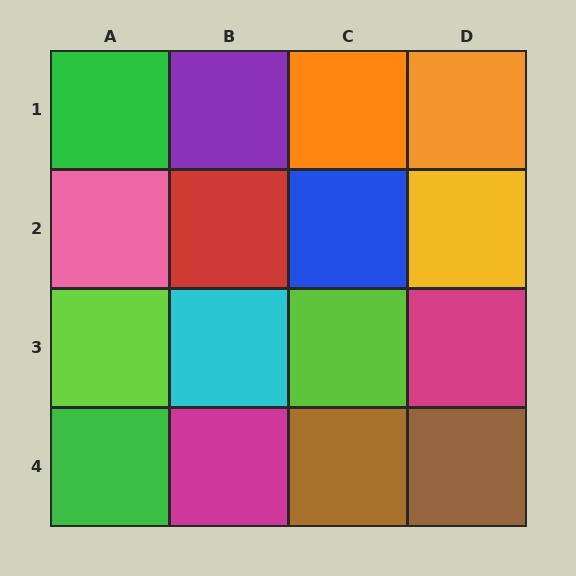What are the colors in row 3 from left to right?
Lime, cyan, lime, magenta.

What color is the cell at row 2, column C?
Blue.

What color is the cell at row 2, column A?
Pink.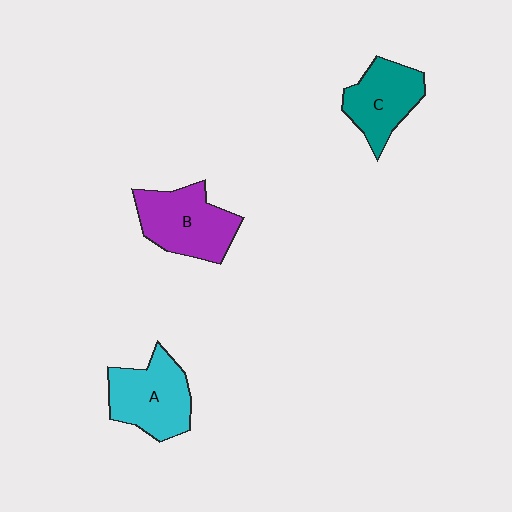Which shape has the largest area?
Shape B (purple).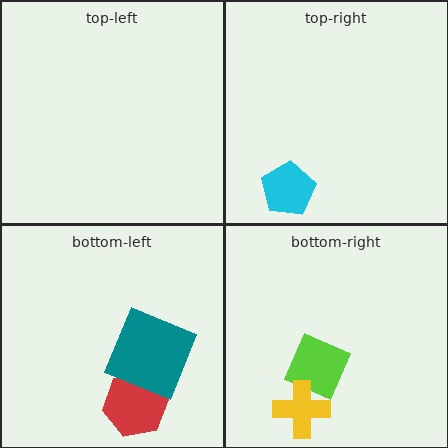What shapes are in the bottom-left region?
The red hexagon, the teal square.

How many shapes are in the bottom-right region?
2.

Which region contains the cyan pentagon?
The top-right region.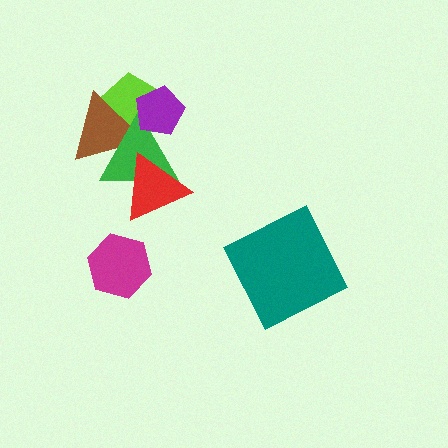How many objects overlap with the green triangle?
4 objects overlap with the green triangle.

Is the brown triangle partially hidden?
Yes, it is partially covered by another shape.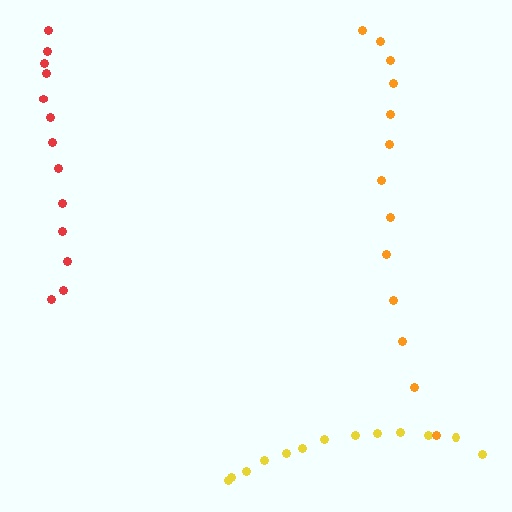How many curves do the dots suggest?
There are 3 distinct paths.